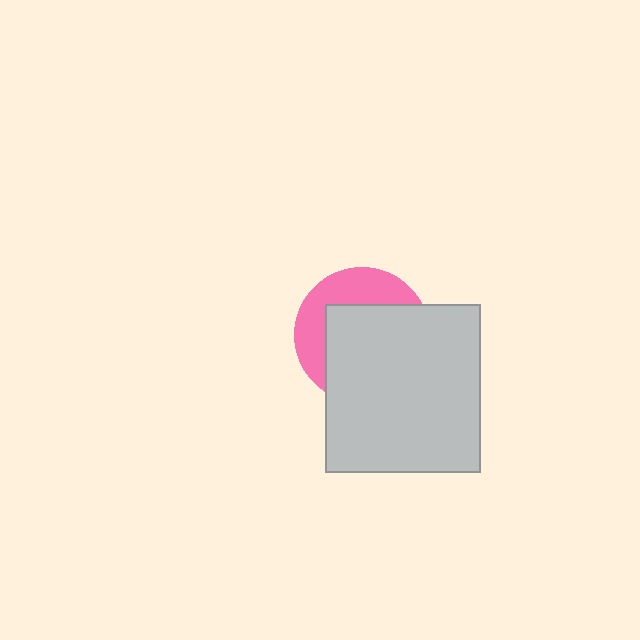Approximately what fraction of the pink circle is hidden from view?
Roughly 63% of the pink circle is hidden behind the light gray rectangle.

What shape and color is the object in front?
The object in front is a light gray rectangle.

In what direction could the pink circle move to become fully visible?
The pink circle could move toward the upper-left. That would shift it out from behind the light gray rectangle entirely.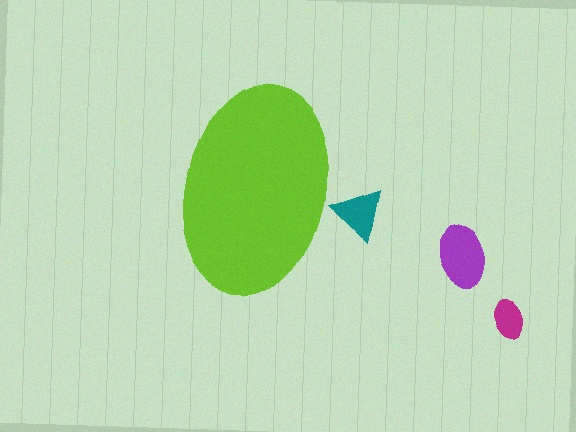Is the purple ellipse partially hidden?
No, the purple ellipse is fully visible.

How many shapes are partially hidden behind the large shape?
1 shape is partially hidden.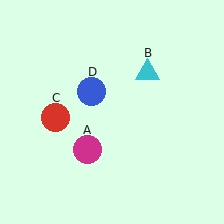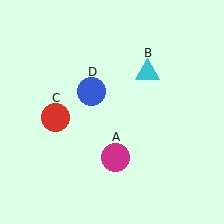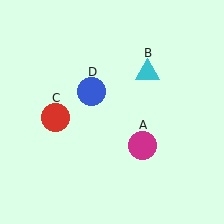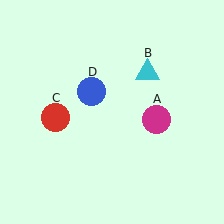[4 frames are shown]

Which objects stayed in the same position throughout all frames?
Cyan triangle (object B) and red circle (object C) and blue circle (object D) remained stationary.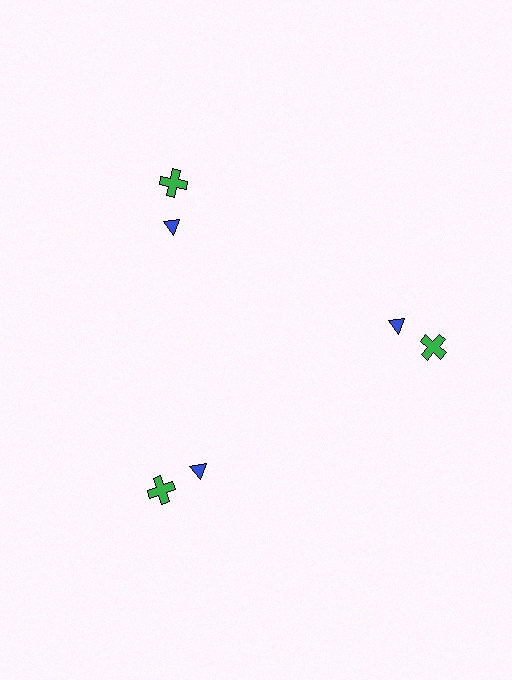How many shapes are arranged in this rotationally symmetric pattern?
There are 6 shapes, arranged in 3 groups of 2.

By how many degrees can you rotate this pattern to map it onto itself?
The pattern maps onto itself every 120 degrees of rotation.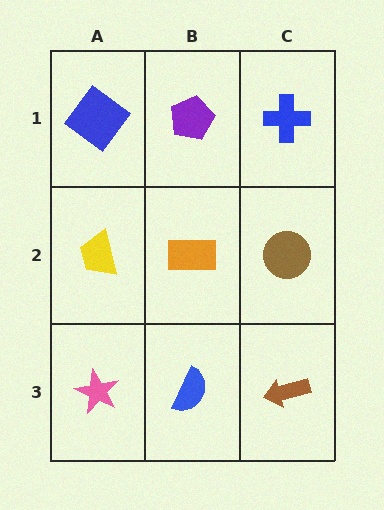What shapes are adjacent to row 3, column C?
A brown circle (row 2, column C), a blue semicircle (row 3, column B).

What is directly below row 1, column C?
A brown circle.